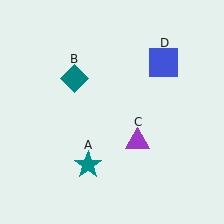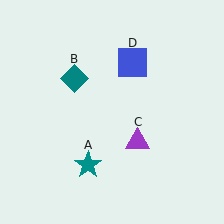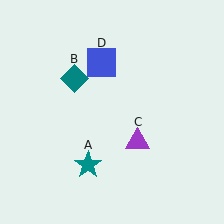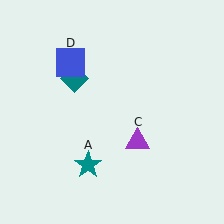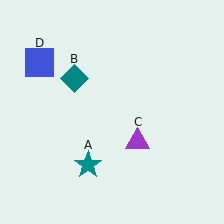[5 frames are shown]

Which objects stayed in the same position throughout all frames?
Teal star (object A) and teal diamond (object B) and purple triangle (object C) remained stationary.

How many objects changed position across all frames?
1 object changed position: blue square (object D).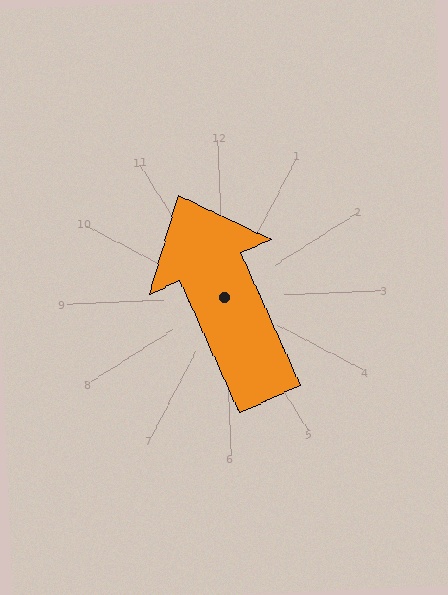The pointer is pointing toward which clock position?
Roughly 11 o'clock.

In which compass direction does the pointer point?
North.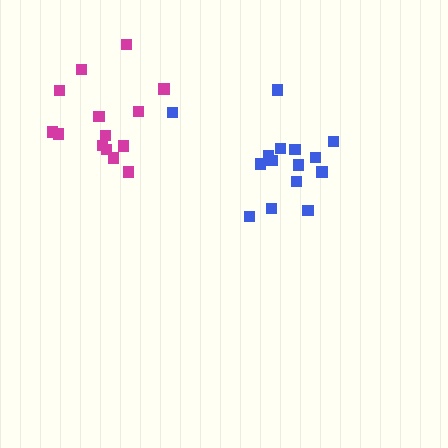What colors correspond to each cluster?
The clusters are colored: blue, magenta.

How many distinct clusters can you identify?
There are 2 distinct clusters.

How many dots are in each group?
Group 1: 15 dots, Group 2: 14 dots (29 total).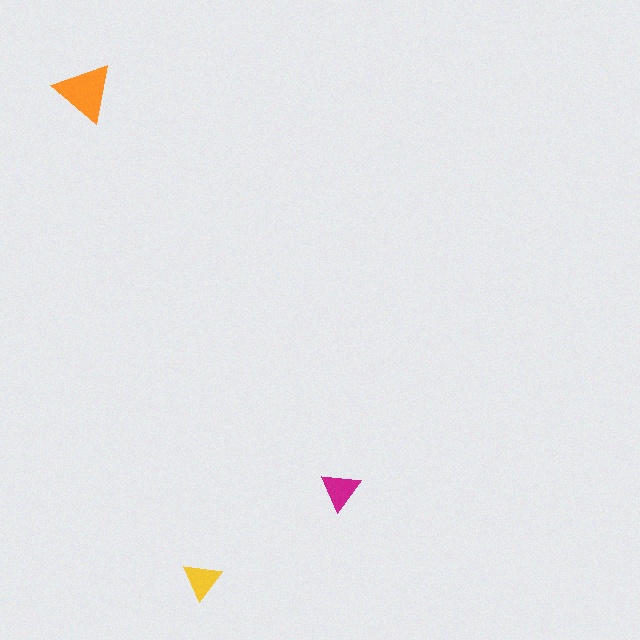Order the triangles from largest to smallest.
the orange one, the magenta one, the yellow one.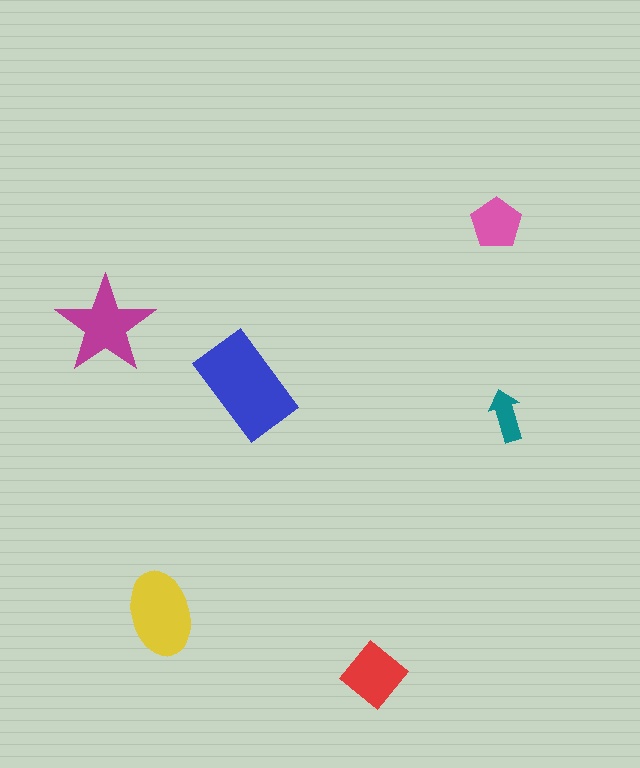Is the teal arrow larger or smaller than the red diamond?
Smaller.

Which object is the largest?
The blue rectangle.